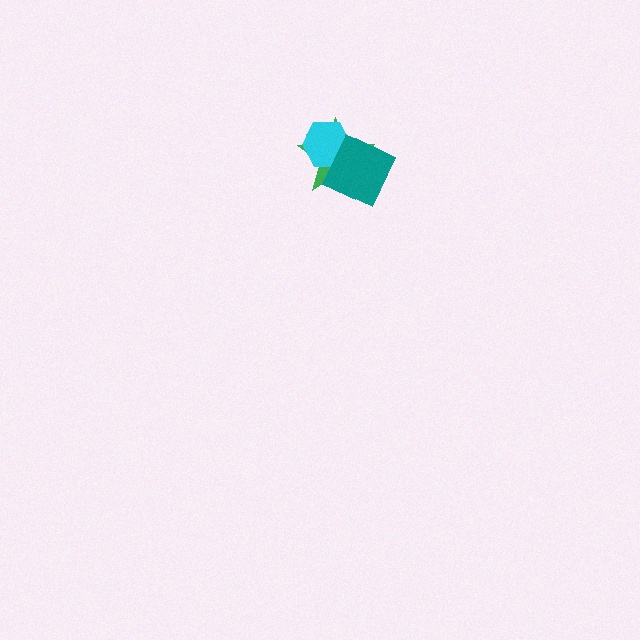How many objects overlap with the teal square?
2 objects overlap with the teal square.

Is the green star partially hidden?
Yes, it is partially covered by another shape.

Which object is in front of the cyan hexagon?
The teal square is in front of the cyan hexagon.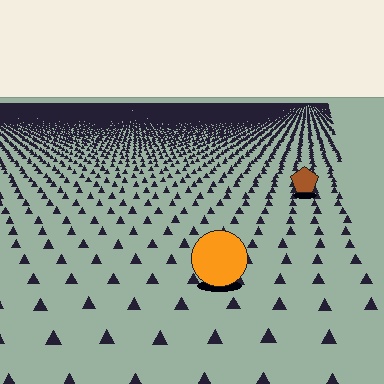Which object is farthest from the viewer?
The brown pentagon is farthest from the viewer. It appears smaller and the ground texture around it is denser.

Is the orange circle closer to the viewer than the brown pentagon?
Yes. The orange circle is closer — you can tell from the texture gradient: the ground texture is coarser near it.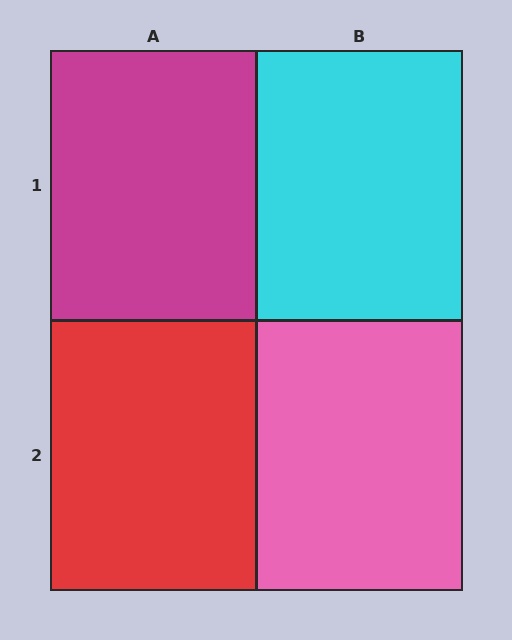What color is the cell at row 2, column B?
Pink.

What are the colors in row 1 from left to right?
Magenta, cyan.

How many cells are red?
1 cell is red.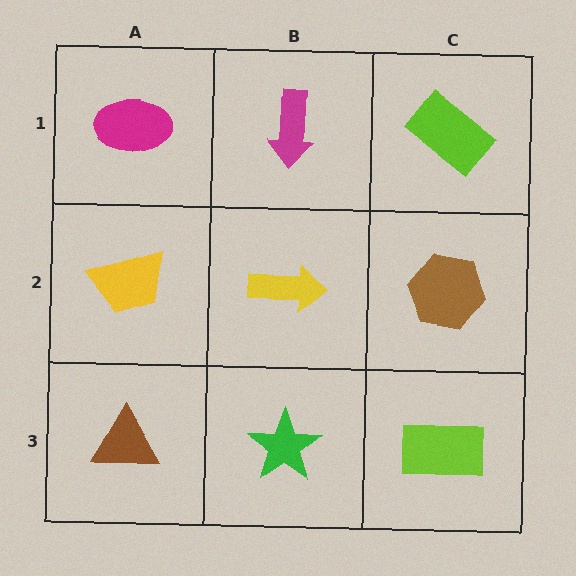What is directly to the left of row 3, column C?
A green star.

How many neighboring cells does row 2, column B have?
4.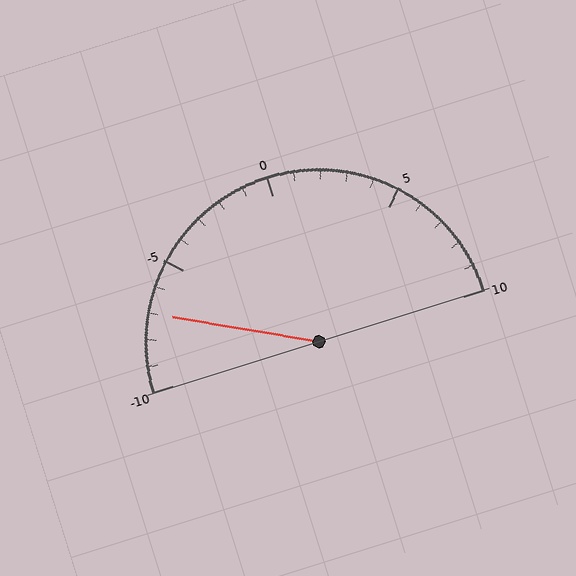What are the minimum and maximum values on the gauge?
The gauge ranges from -10 to 10.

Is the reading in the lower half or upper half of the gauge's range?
The reading is in the lower half of the range (-10 to 10).